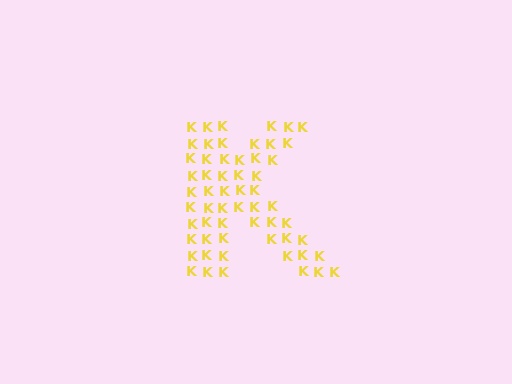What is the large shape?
The large shape is the letter K.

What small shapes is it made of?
It is made of small letter K's.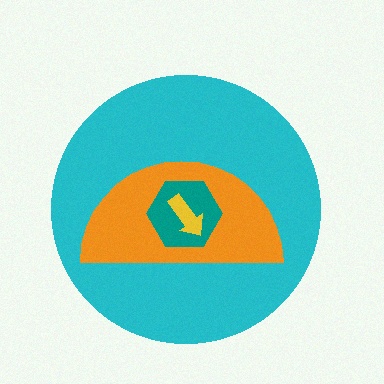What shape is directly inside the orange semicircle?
The teal hexagon.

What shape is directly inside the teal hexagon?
The yellow arrow.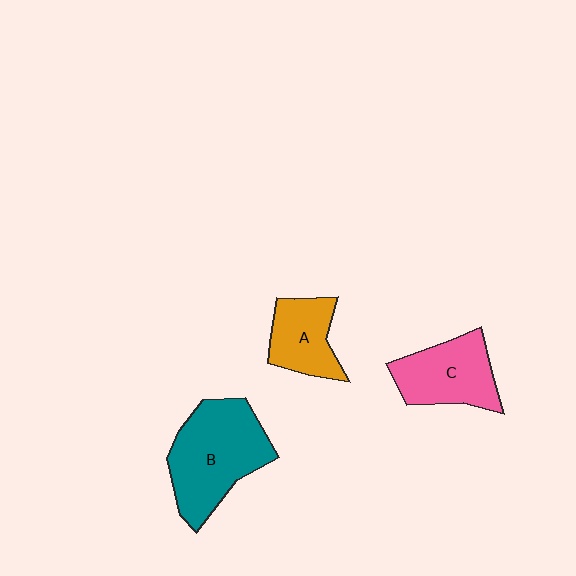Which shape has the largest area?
Shape B (teal).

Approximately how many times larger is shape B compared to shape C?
Approximately 1.4 times.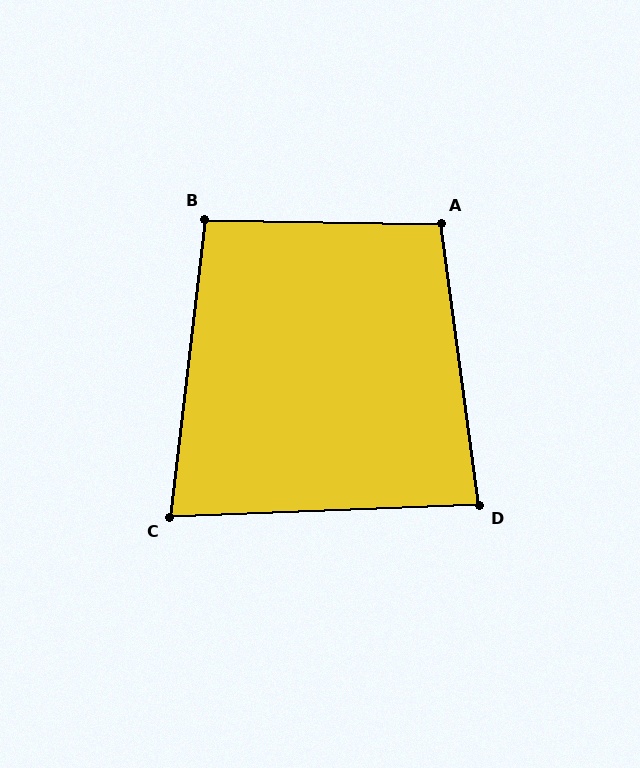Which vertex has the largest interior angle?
A, at approximately 99 degrees.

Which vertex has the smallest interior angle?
C, at approximately 81 degrees.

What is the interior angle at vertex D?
Approximately 84 degrees (acute).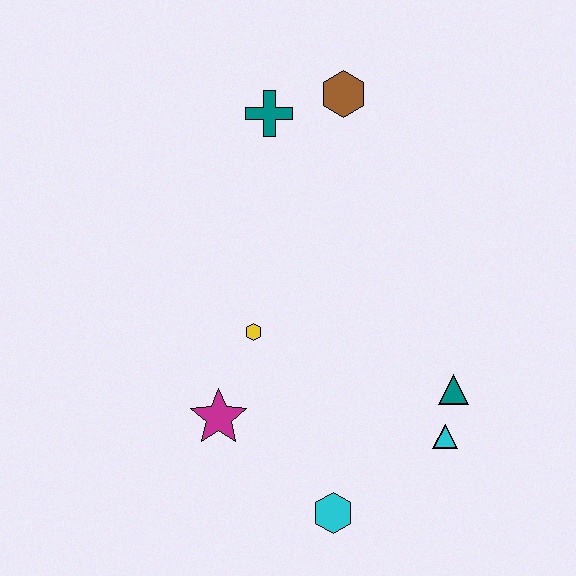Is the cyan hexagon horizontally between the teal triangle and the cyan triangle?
No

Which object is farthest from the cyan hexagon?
The brown hexagon is farthest from the cyan hexagon.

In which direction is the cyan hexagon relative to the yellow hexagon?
The cyan hexagon is below the yellow hexagon.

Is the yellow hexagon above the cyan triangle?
Yes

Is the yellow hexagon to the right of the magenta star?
Yes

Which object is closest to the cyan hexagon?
The cyan triangle is closest to the cyan hexagon.